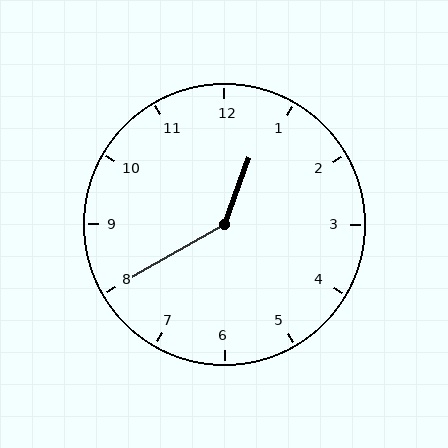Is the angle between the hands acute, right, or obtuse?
It is obtuse.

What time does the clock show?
12:40.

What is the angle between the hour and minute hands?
Approximately 140 degrees.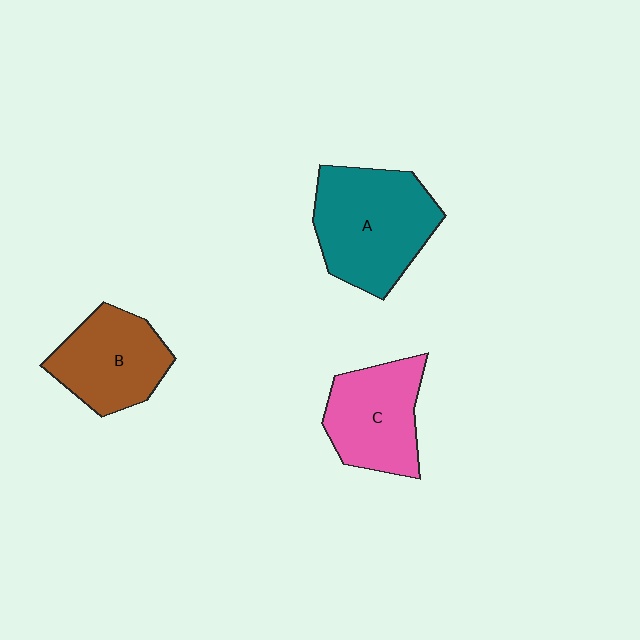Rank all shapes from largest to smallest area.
From largest to smallest: A (teal), C (pink), B (brown).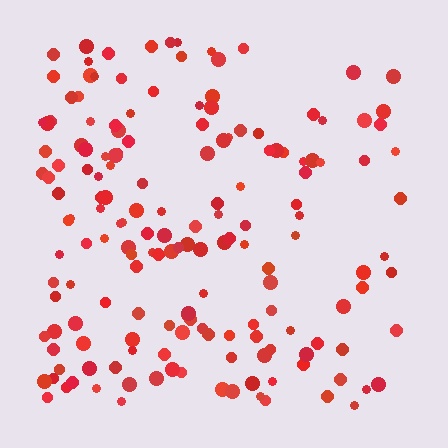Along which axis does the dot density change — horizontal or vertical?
Horizontal.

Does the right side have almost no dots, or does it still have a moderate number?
Still a moderate number, just noticeably fewer than the left.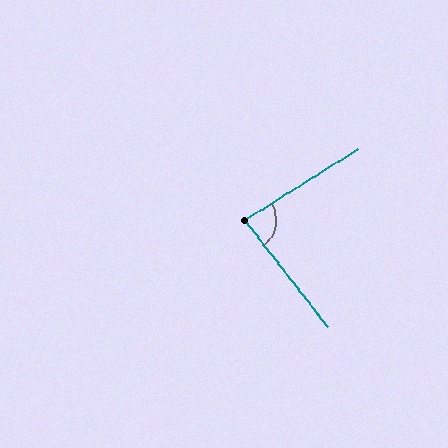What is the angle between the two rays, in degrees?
Approximately 84 degrees.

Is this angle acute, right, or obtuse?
It is acute.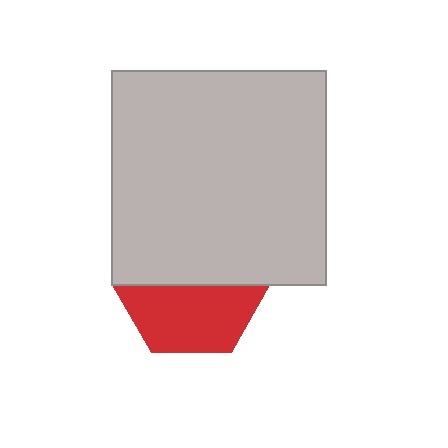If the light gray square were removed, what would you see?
You would see the complete red hexagon.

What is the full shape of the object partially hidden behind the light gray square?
The partially hidden object is a red hexagon.